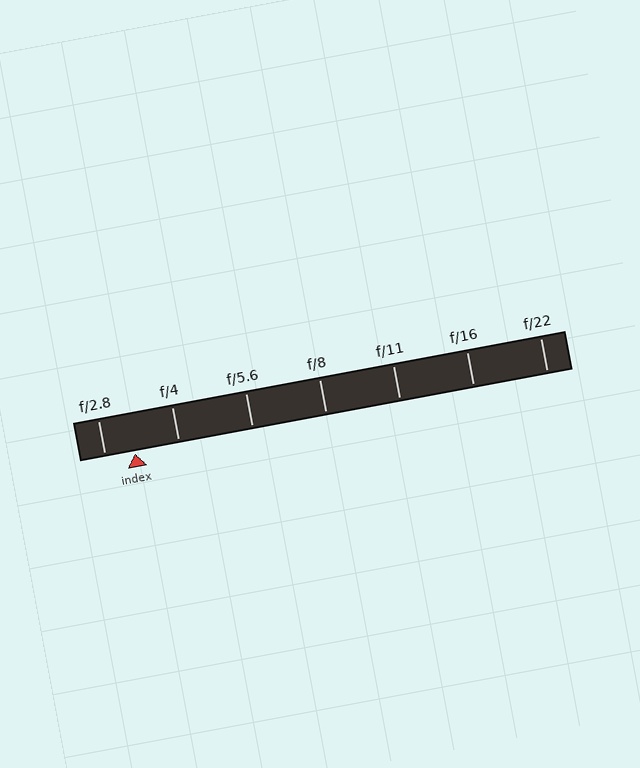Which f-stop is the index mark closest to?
The index mark is closest to f/2.8.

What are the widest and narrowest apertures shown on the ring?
The widest aperture shown is f/2.8 and the narrowest is f/22.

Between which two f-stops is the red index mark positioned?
The index mark is between f/2.8 and f/4.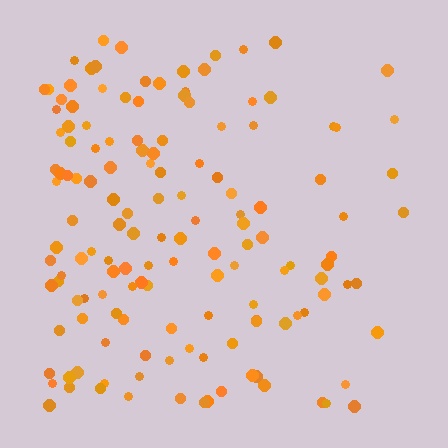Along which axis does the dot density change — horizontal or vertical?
Horizontal.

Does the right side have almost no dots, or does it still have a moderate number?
Still a moderate number, just noticeably fewer than the left.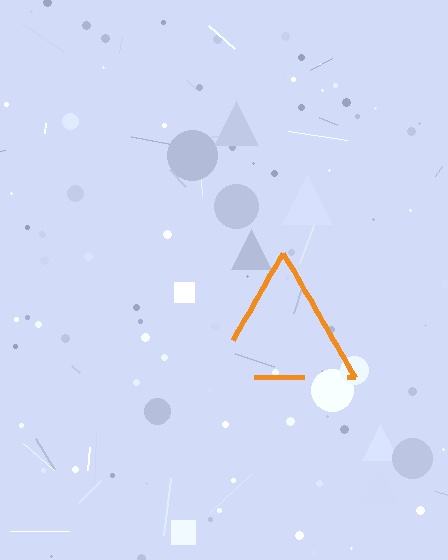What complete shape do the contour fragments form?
The contour fragments form a triangle.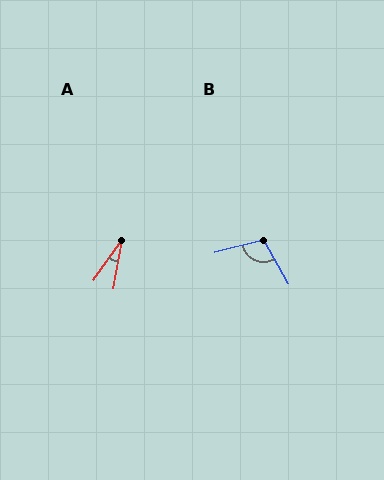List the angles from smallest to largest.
A (25°), B (105°).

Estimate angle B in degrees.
Approximately 105 degrees.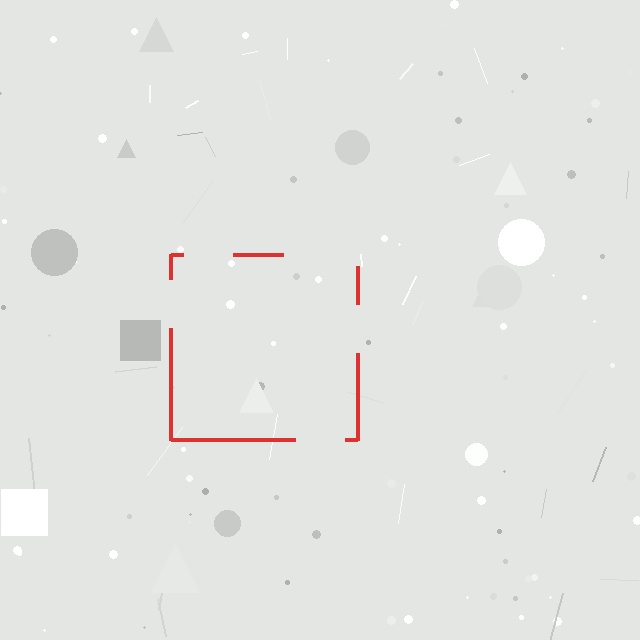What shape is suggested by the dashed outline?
The dashed outline suggests a square.